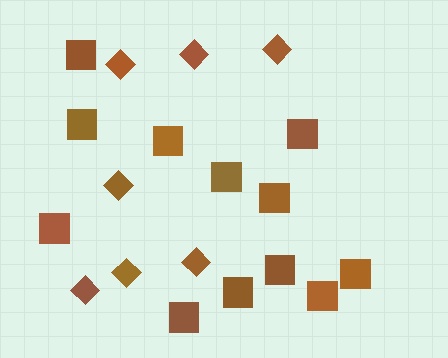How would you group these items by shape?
There are 2 groups: one group of diamonds (7) and one group of squares (12).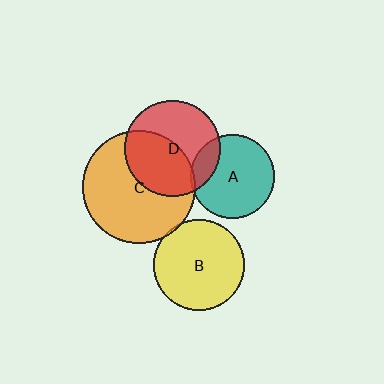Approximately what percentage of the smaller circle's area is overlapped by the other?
Approximately 5%.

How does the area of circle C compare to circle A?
Approximately 1.8 times.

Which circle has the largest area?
Circle C (orange).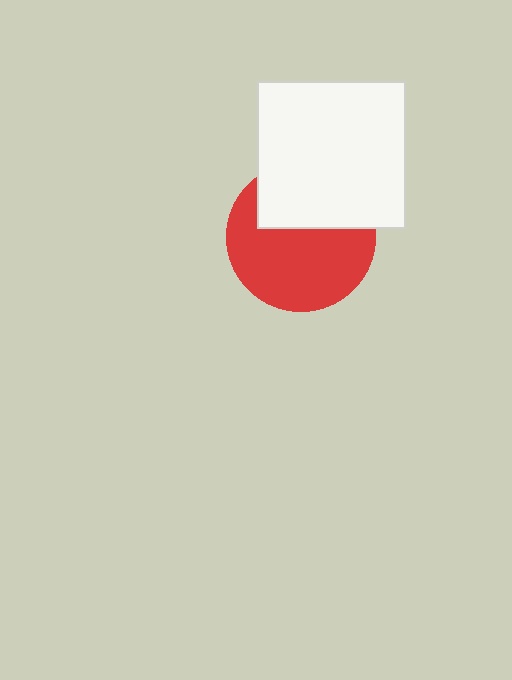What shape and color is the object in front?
The object in front is a white square.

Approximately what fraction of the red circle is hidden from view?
Roughly 37% of the red circle is hidden behind the white square.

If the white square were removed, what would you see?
You would see the complete red circle.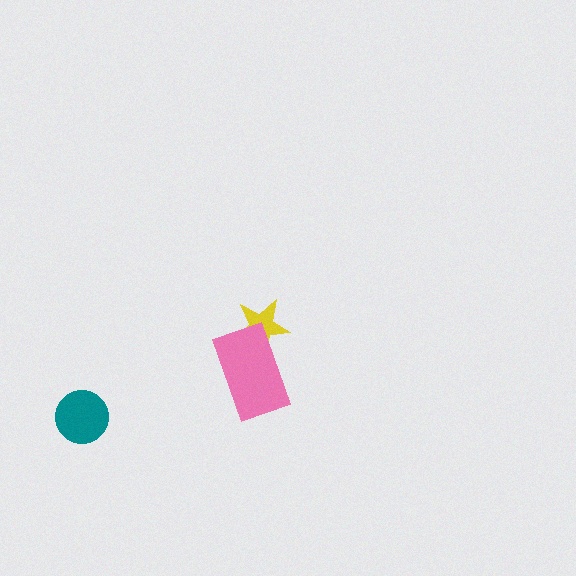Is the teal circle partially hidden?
No, no other shape covers it.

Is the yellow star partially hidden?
Yes, it is partially covered by another shape.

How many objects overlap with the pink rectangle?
1 object overlaps with the pink rectangle.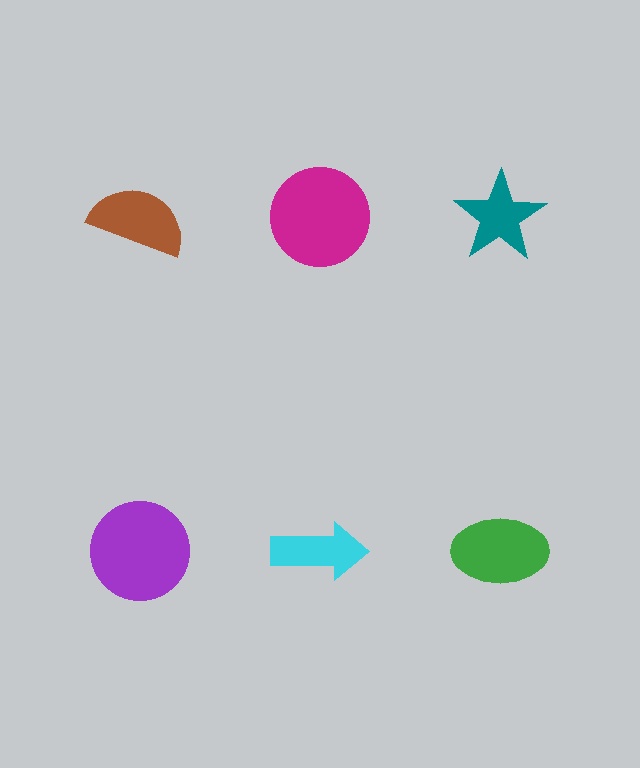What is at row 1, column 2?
A magenta circle.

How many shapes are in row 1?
3 shapes.